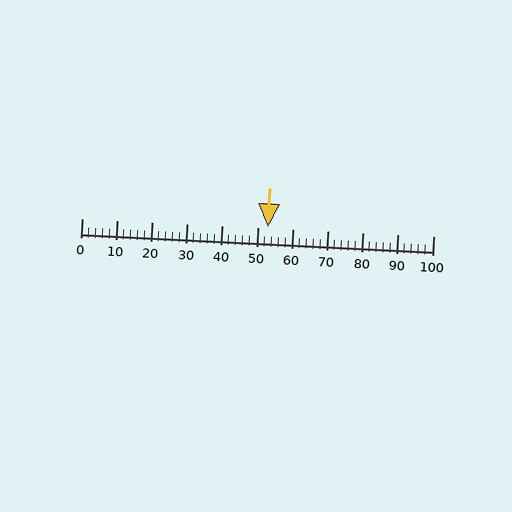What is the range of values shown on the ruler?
The ruler shows values from 0 to 100.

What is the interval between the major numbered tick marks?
The major tick marks are spaced 10 units apart.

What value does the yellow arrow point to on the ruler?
The yellow arrow points to approximately 53.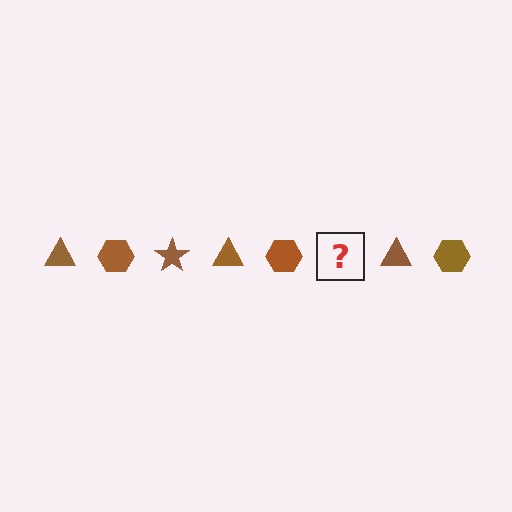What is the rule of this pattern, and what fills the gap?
The rule is that the pattern cycles through triangle, hexagon, star shapes in brown. The gap should be filled with a brown star.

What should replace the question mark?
The question mark should be replaced with a brown star.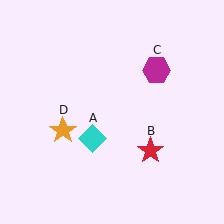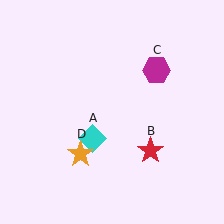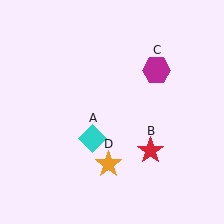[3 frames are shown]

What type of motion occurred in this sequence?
The orange star (object D) rotated counterclockwise around the center of the scene.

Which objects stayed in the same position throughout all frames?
Cyan diamond (object A) and red star (object B) and magenta hexagon (object C) remained stationary.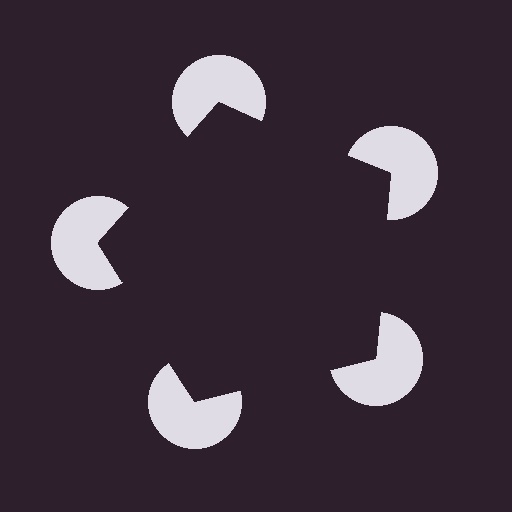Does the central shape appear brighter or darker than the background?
It typically appears slightly darker than the background, even though no actual brightness change is drawn.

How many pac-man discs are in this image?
There are 5 — one at each vertex of the illusory pentagon.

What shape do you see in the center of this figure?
An illusory pentagon — its edges are inferred from the aligned wedge cuts in the pac-man discs, not physically drawn.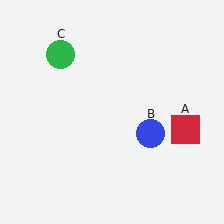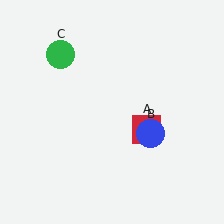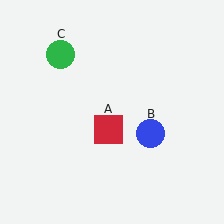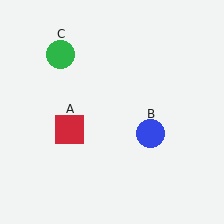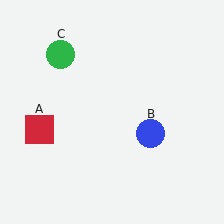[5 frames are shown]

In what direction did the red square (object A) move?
The red square (object A) moved left.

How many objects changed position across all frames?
1 object changed position: red square (object A).